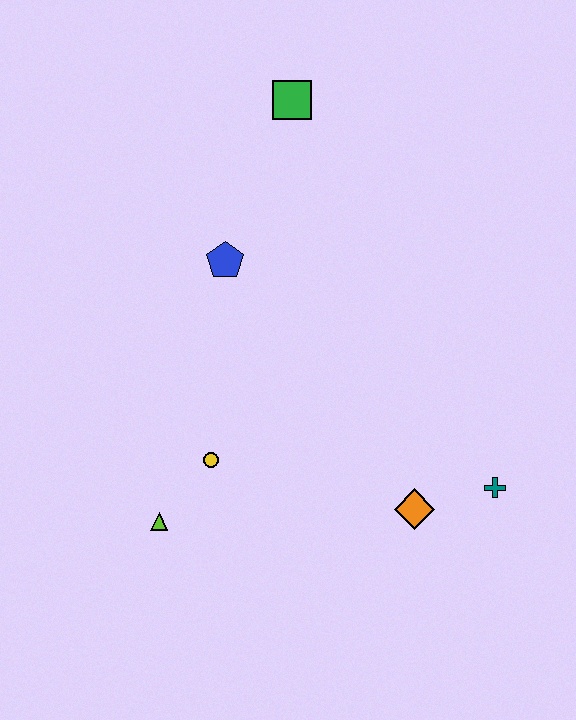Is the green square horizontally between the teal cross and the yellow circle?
Yes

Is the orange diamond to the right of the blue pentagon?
Yes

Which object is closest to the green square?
The blue pentagon is closest to the green square.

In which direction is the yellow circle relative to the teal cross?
The yellow circle is to the left of the teal cross.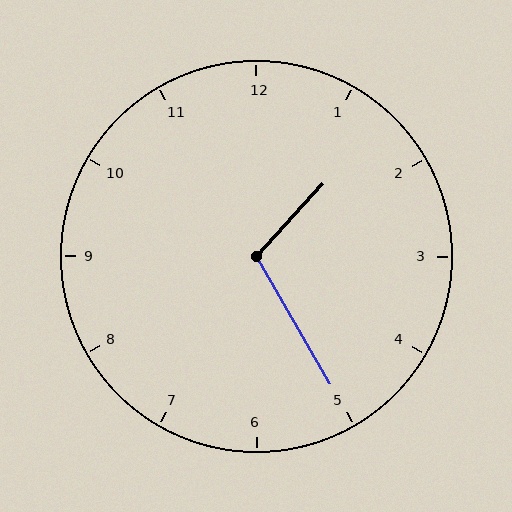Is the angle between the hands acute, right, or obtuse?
It is obtuse.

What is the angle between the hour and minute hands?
Approximately 108 degrees.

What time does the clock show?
1:25.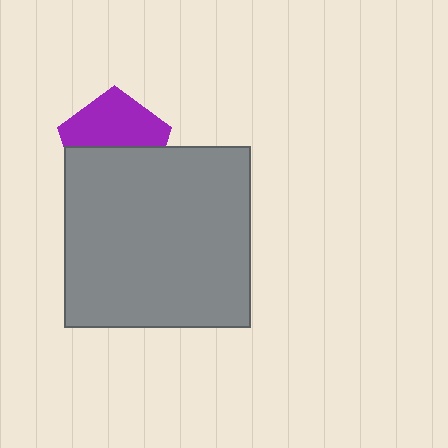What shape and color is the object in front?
The object in front is a gray rectangle.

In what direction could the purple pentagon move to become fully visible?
The purple pentagon could move up. That would shift it out from behind the gray rectangle entirely.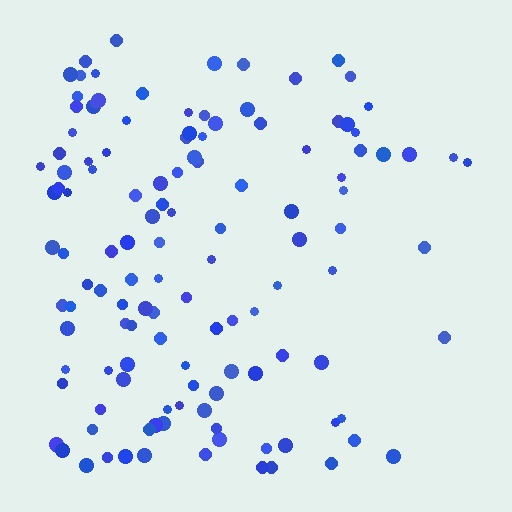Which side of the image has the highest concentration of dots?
The left.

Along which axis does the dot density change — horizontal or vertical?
Horizontal.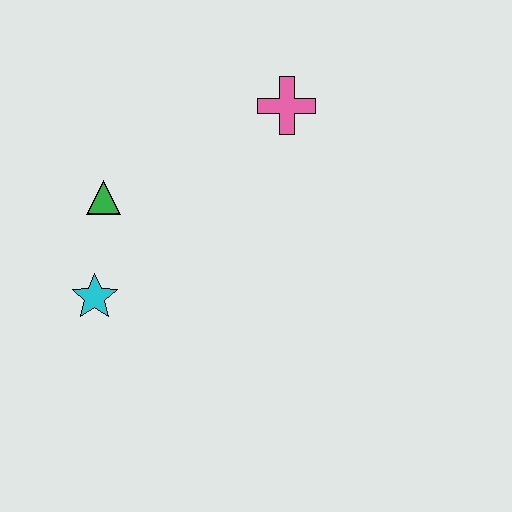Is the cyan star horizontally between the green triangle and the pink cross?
No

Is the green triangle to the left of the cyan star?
No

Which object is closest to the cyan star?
The green triangle is closest to the cyan star.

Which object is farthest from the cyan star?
The pink cross is farthest from the cyan star.